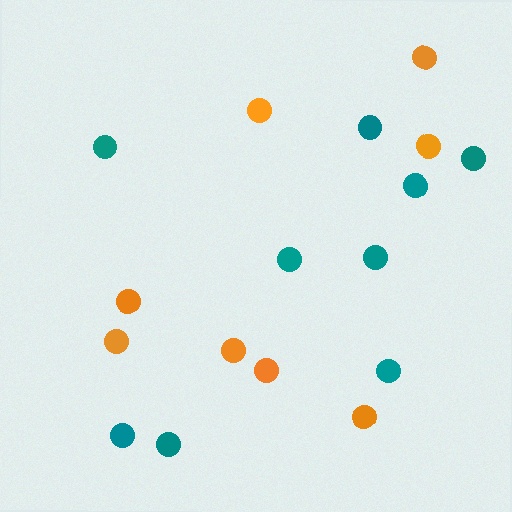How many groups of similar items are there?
There are 2 groups: one group of orange circles (8) and one group of teal circles (9).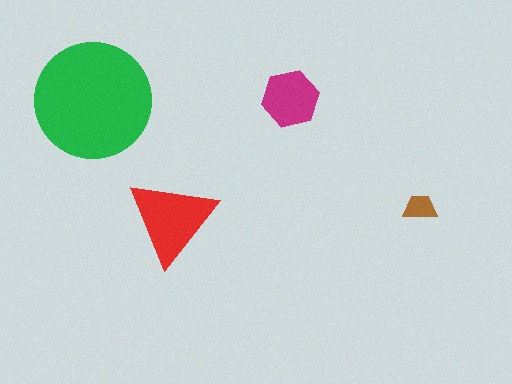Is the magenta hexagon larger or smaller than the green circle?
Smaller.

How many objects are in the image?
There are 4 objects in the image.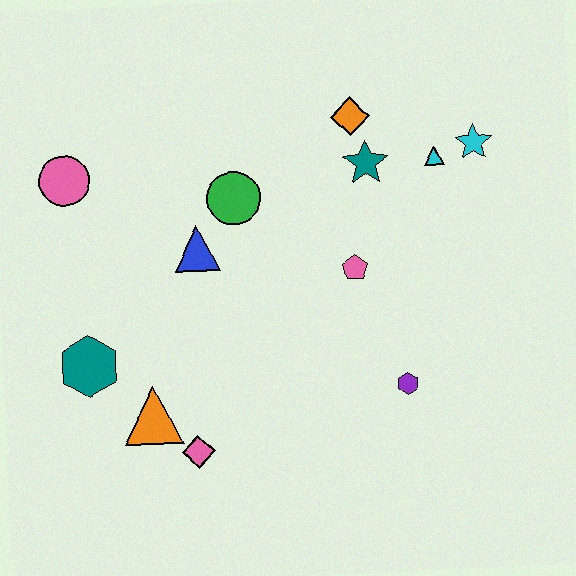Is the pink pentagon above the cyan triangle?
No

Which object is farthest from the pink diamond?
The cyan star is farthest from the pink diamond.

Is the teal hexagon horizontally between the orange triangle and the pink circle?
Yes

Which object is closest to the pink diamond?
The orange triangle is closest to the pink diamond.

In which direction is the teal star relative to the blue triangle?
The teal star is to the right of the blue triangle.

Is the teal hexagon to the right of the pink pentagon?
No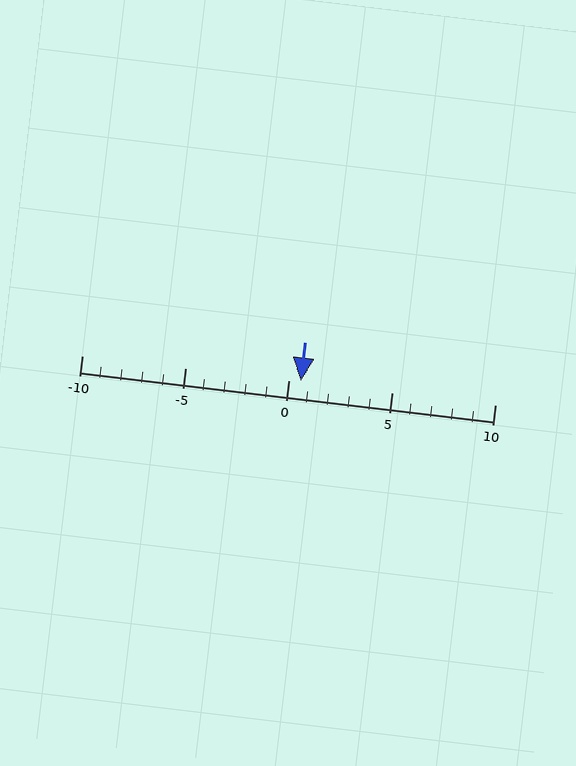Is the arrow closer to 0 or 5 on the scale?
The arrow is closer to 0.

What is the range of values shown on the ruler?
The ruler shows values from -10 to 10.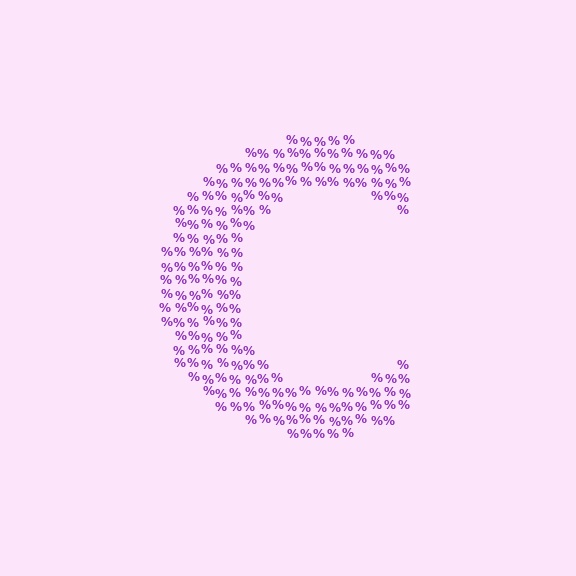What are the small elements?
The small elements are percent signs.